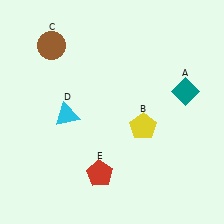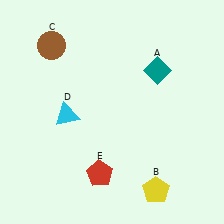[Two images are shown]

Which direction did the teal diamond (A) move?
The teal diamond (A) moved left.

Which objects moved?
The objects that moved are: the teal diamond (A), the yellow pentagon (B).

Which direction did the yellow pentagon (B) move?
The yellow pentagon (B) moved down.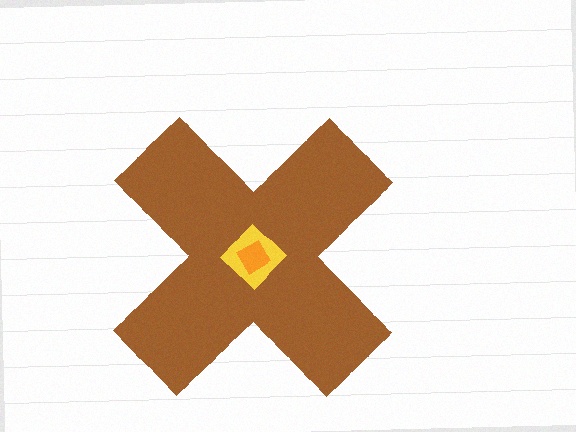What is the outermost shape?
The brown cross.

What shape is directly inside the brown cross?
The yellow diamond.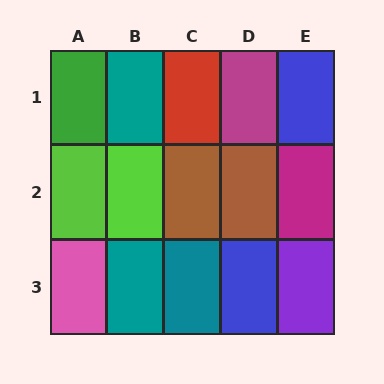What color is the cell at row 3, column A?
Pink.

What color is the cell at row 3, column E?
Purple.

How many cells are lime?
2 cells are lime.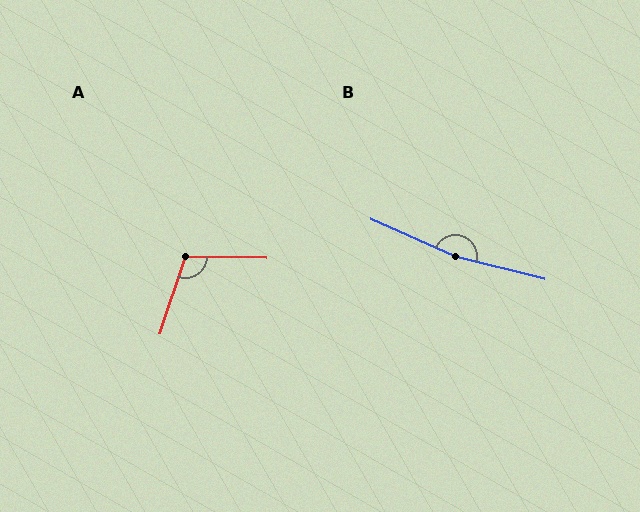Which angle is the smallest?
A, at approximately 108 degrees.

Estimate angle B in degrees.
Approximately 170 degrees.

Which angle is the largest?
B, at approximately 170 degrees.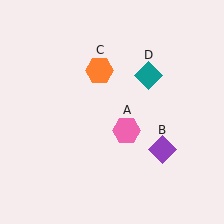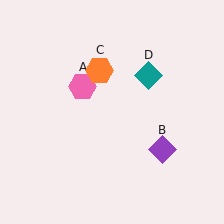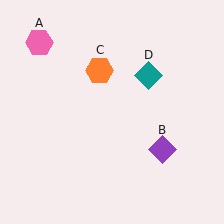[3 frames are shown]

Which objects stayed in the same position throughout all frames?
Purple diamond (object B) and orange hexagon (object C) and teal diamond (object D) remained stationary.